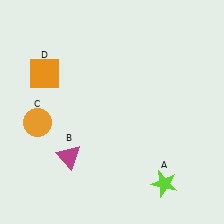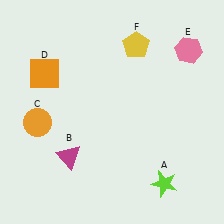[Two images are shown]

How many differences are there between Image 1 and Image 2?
There are 2 differences between the two images.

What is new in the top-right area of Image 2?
A pink hexagon (E) was added in the top-right area of Image 2.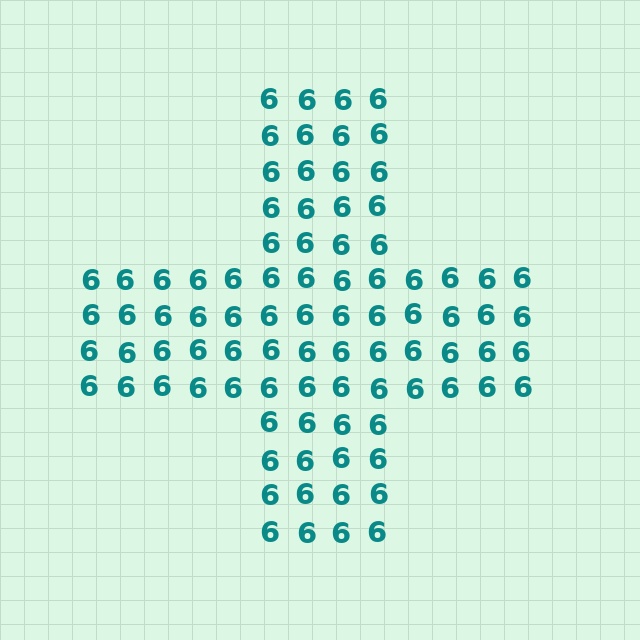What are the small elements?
The small elements are digit 6's.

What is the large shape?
The large shape is a cross.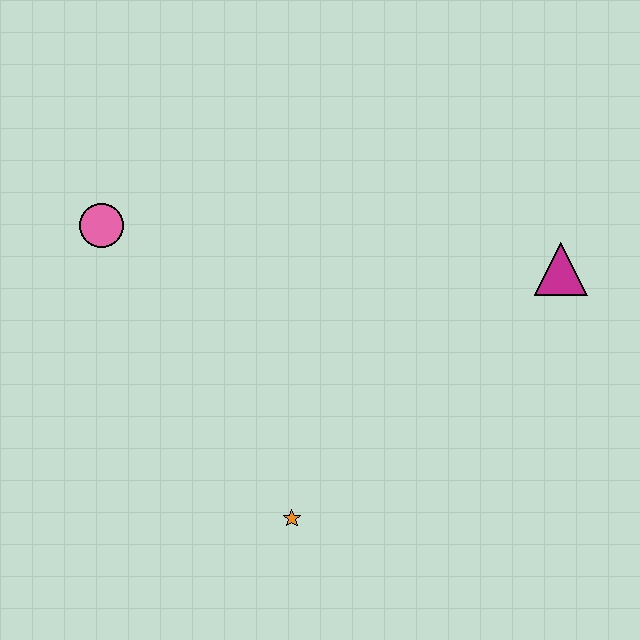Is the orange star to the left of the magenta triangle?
Yes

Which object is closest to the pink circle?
The orange star is closest to the pink circle.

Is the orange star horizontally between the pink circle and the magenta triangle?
Yes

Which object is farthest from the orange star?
The magenta triangle is farthest from the orange star.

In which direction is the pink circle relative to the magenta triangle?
The pink circle is to the left of the magenta triangle.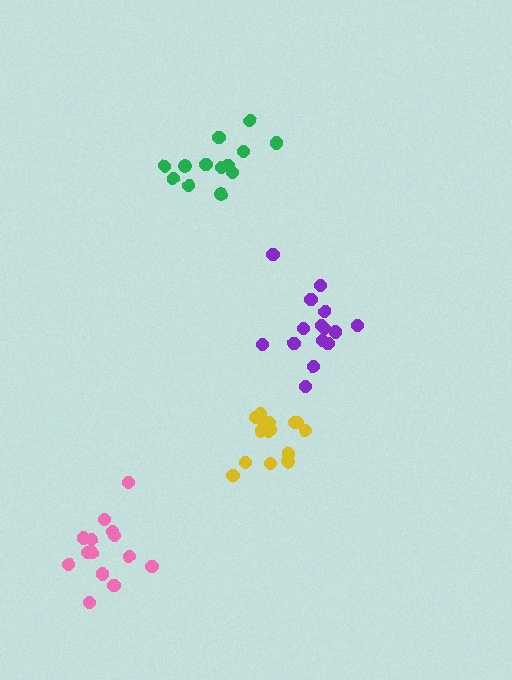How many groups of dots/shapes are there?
There are 4 groups.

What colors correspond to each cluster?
The clusters are colored: pink, green, yellow, purple.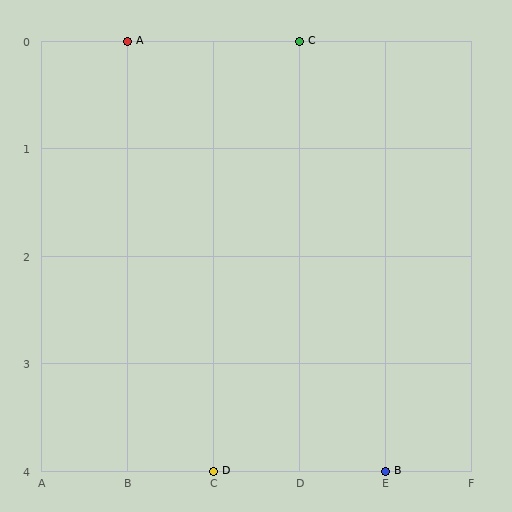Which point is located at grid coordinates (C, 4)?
Point D is at (C, 4).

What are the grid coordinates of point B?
Point B is at grid coordinates (E, 4).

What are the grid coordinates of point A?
Point A is at grid coordinates (B, 0).